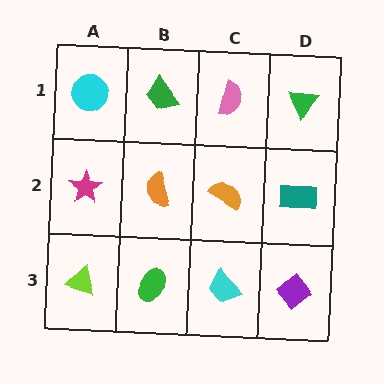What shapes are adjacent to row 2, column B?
A green trapezoid (row 1, column B), a green ellipse (row 3, column B), a magenta star (row 2, column A), an orange semicircle (row 2, column C).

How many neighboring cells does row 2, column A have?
3.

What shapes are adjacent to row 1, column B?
An orange semicircle (row 2, column B), a cyan circle (row 1, column A), a pink semicircle (row 1, column C).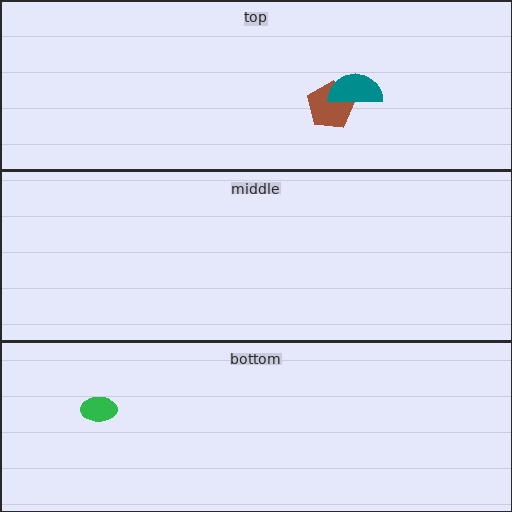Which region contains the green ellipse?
The bottom region.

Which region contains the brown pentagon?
The top region.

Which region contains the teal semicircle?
The top region.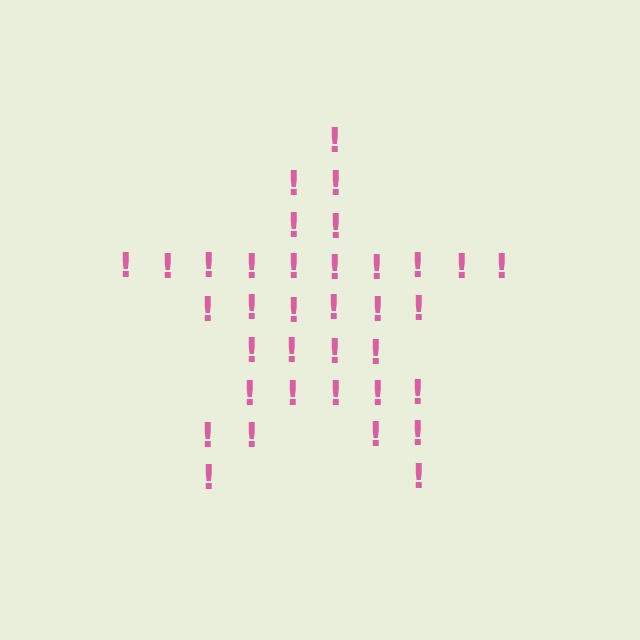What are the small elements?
The small elements are exclamation marks.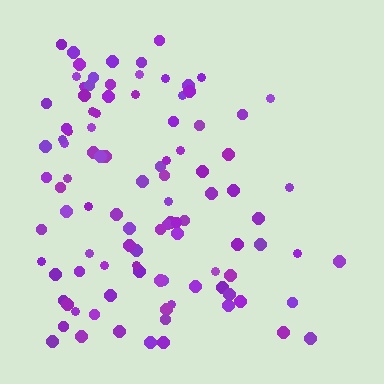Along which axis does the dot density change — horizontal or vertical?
Horizontal.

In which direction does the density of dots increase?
From right to left, with the left side densest.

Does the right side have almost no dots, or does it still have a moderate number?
Still a moderate number, just noticeably fewer than the left.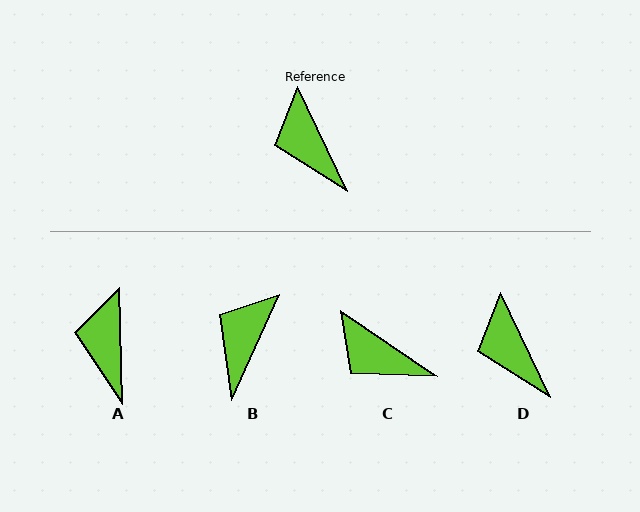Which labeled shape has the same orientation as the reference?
D.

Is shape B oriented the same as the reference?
No, it is off by about 50 degrees.